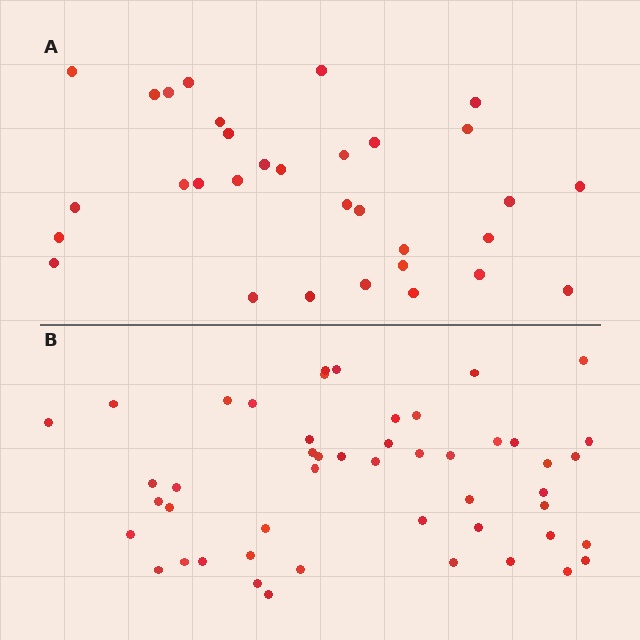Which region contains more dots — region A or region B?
Region B (the bottom region) has more dots.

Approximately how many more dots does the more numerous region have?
Region B has approximately 15 more dots than region A.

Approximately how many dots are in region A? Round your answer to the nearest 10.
About 30 dots. (The exact count is 32, which rounds to 30.)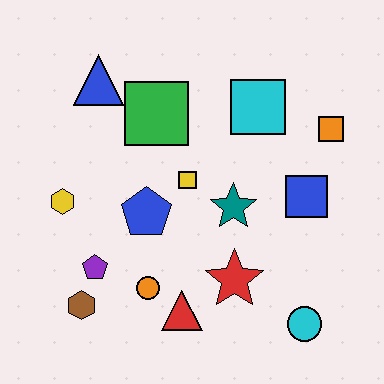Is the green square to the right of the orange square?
No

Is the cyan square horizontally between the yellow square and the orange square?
Yes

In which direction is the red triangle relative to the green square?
The red triangle is below the green square.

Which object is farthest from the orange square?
The brown hexagon is farthest from the orange square.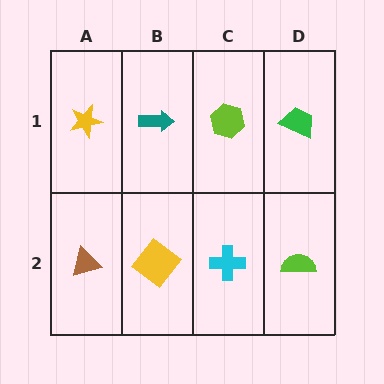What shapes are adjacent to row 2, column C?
A lime hexagon (row 1, column C), a yellow diamond (row 2, column B), a lime semicircle (row 2, column D).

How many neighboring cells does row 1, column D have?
2.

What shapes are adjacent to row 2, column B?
A teal arrow (row 1, column B), a brown triangle (row 2, column A), a cyan cross (row 2, column C).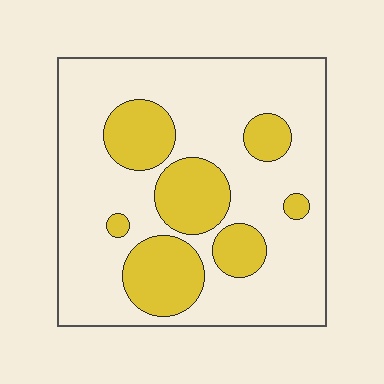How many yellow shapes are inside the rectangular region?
7.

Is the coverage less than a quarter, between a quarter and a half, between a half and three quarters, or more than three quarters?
Between a quarter and a half.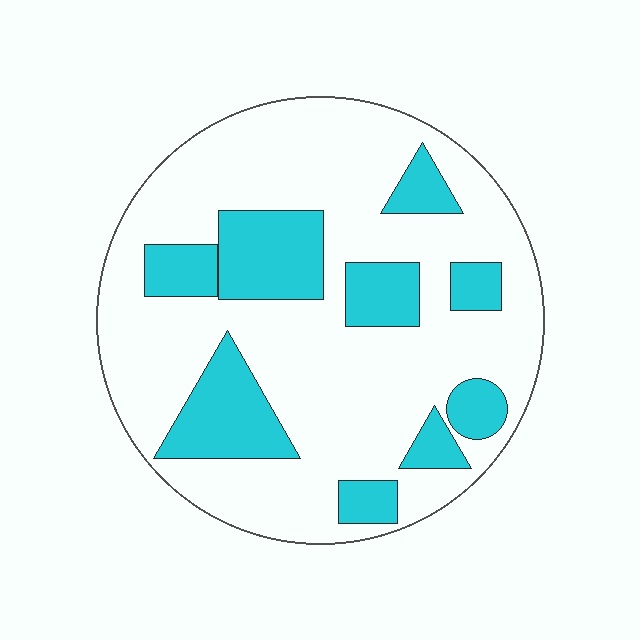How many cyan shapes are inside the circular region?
9.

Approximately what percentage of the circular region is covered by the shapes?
Approximately 25%.